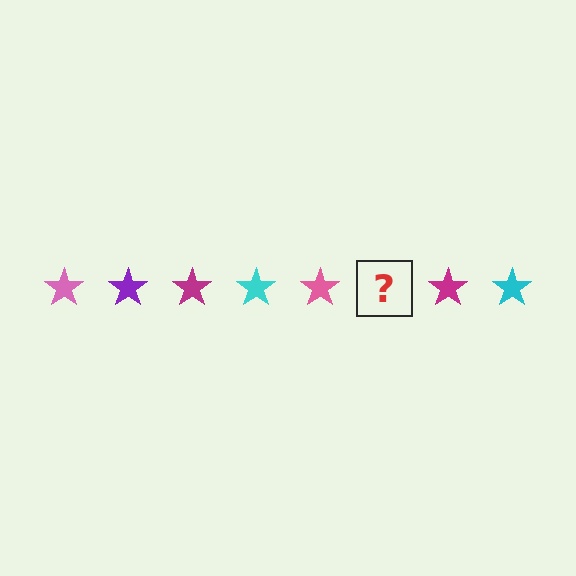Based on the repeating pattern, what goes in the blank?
The blank should be a purple star.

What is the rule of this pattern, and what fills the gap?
The rule is that the pattern cycles through pink, purple, magenta, cyan stars. The gap should be filled with a purple star.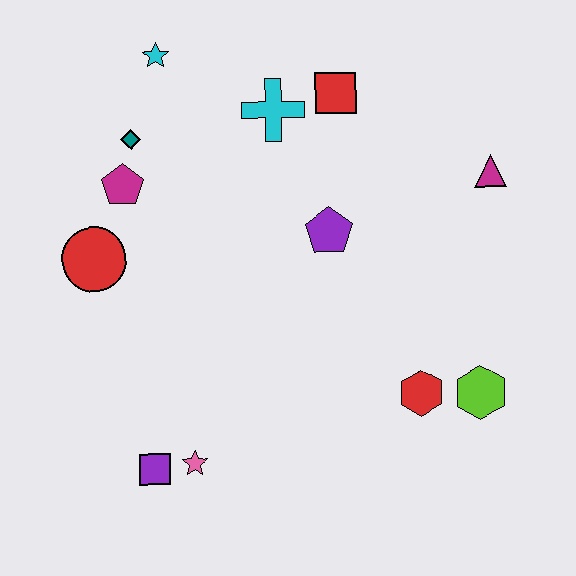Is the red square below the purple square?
No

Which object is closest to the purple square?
The pink star is closest to the purple square.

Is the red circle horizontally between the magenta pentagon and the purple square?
No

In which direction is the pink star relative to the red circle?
The pink star is below the red circle.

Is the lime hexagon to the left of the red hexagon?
No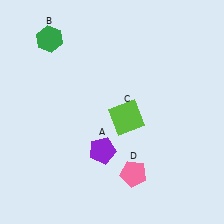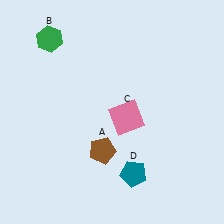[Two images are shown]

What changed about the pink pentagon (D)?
In Image 1, D is pink. In Image 2, it changed to teal.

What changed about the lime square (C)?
In Image 1, C is lime. In Image 2, it changed to pink.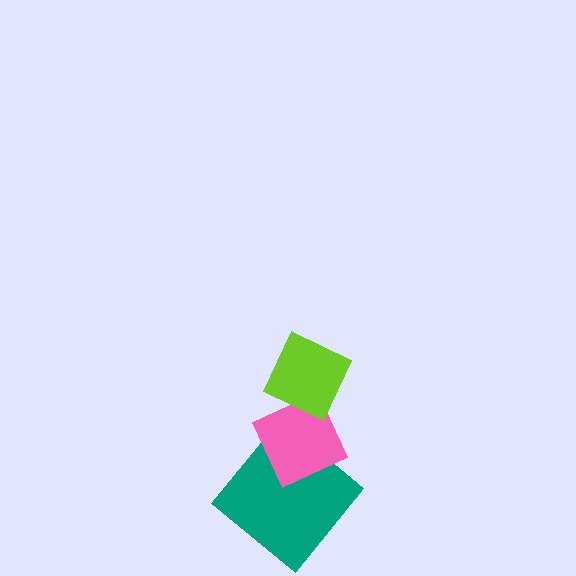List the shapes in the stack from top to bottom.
From top to bottom: the lime diamond, the pink diamond, the teal diamond.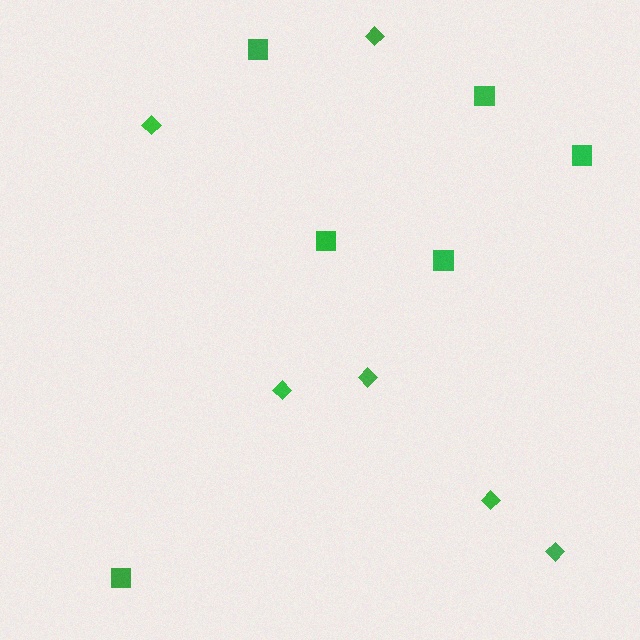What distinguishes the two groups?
There are 2 groups: one group of squares (6) and one group of diamonds (6).